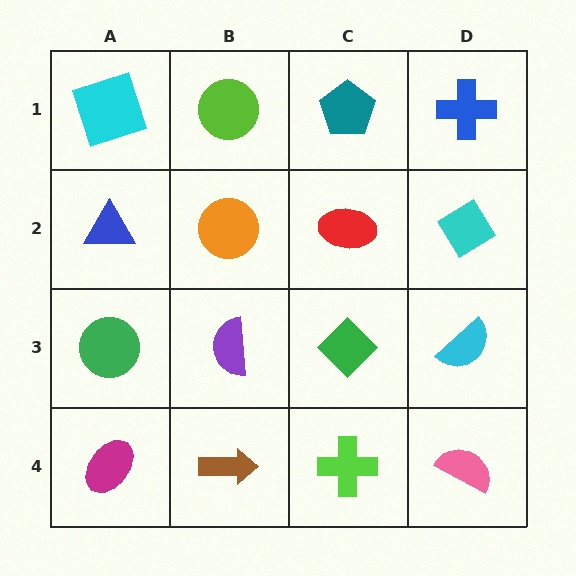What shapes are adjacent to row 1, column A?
A blue triangle (row 2, column A), a lime circle (row 1, column B).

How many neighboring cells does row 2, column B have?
4.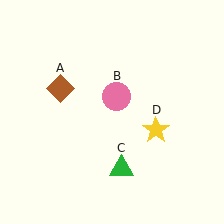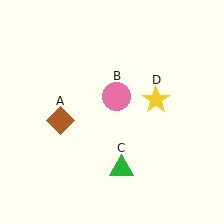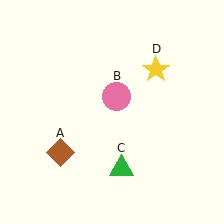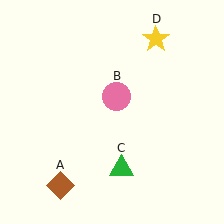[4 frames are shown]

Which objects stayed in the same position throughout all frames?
Pink circle (object B) and green triangle (object C) remained stationary.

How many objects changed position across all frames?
2 objects changed position: brown diamond (object A), yellow star (object D).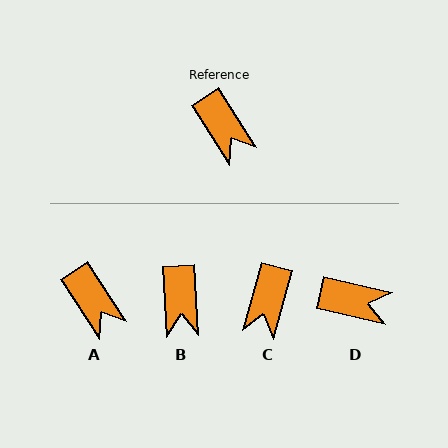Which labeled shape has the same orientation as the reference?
A.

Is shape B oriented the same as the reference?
No, it is off by about 29 degrees.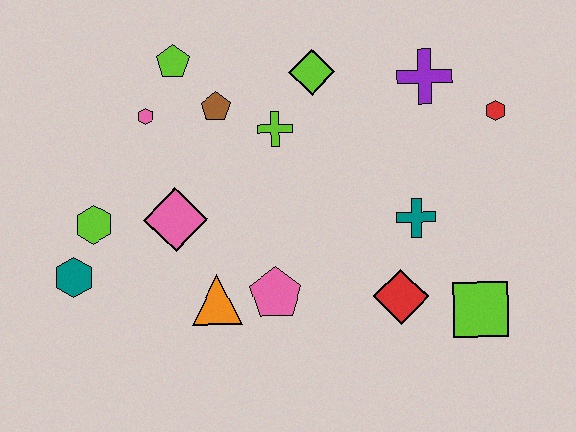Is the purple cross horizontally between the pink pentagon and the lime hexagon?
No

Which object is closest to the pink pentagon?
The orange triangle is closest to the pink pentagon.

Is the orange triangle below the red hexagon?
Yes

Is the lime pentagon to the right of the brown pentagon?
No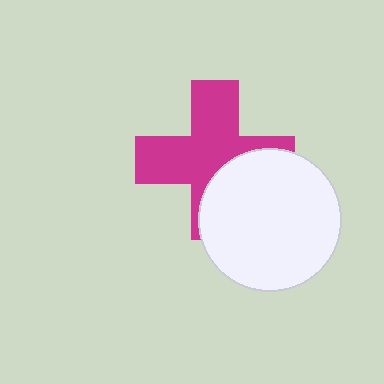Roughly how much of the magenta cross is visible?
About half of it is visible (roughly 65%).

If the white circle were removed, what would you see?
You would see the complete magenta cross.